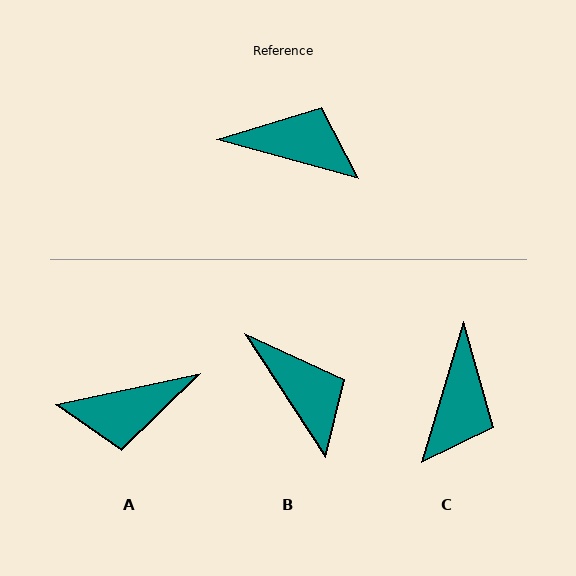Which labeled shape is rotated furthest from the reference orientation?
A, about 153 degrees away.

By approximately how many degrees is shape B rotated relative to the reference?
Approximately 42 degrees clockwise.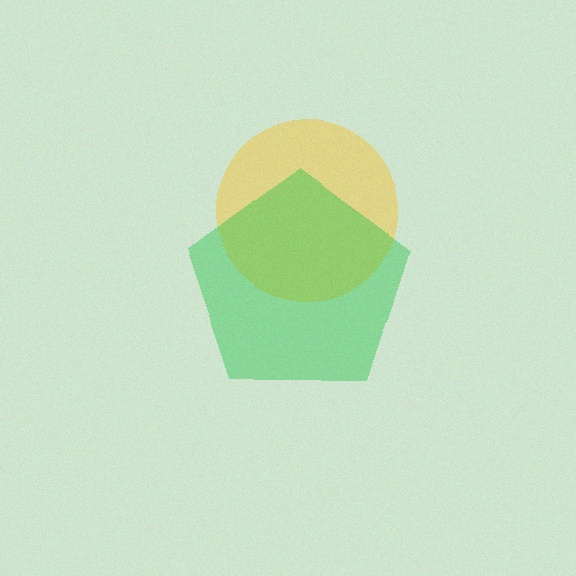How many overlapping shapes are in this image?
There are 2 overlapping shapes in the image.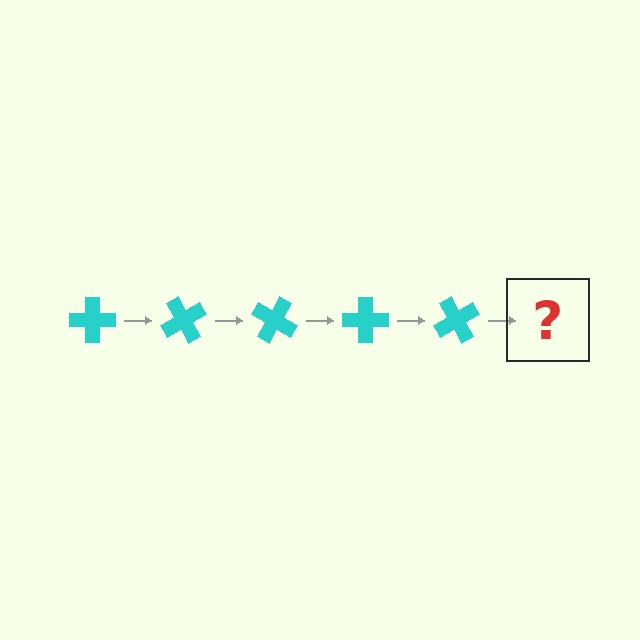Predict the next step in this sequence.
The next step is a cyan cross rotated 300 degrees.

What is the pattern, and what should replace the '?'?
The pattern is that the cross rotates 60 degrees each step. The '?' should be a cyan cross rotated 300 degrees.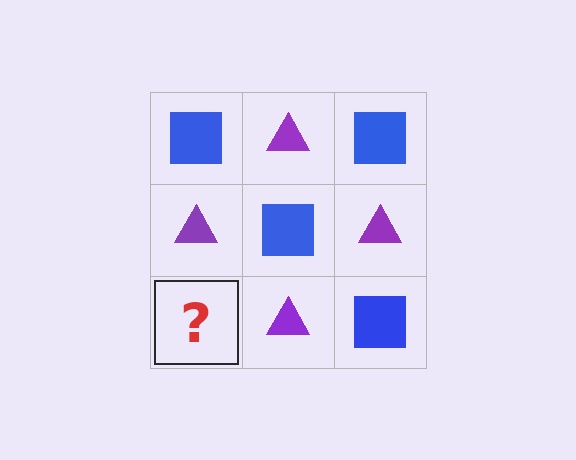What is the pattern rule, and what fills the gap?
The rule is that it alternates blue square and purple triangle in a checkerboard pattern. The gap should be filled with a blue square.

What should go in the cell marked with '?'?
The missing cell should contain a blue square.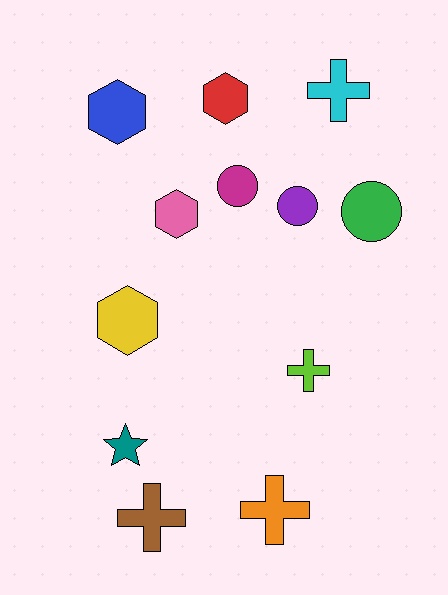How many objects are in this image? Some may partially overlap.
There are 12 objects.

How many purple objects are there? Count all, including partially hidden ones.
There is 1 purple object.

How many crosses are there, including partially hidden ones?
There are 4 crosses.